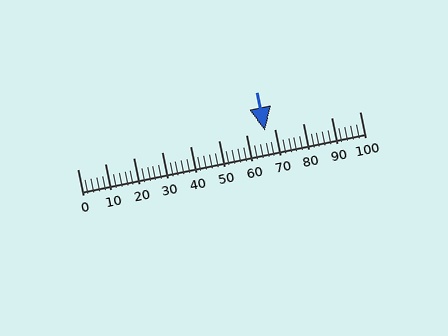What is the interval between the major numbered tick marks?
The major tick marks are spaced 10 units apart.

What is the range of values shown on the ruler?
The ruler shows values from 0 to 100.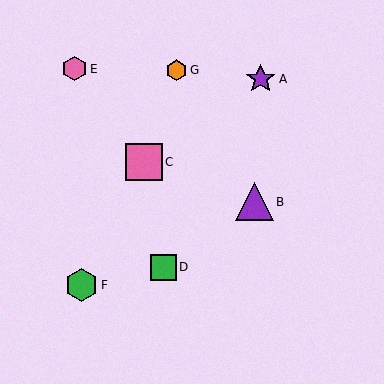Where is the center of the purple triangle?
The center of the purple triangle is at (254, 202).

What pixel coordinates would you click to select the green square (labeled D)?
Click at (163, 267) to select the green square D.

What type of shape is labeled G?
Shape G is an orange hexagon.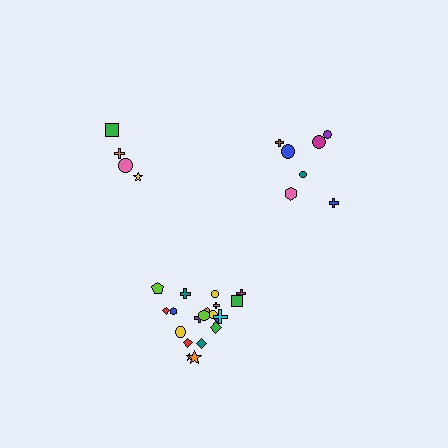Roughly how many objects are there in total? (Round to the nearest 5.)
Roughly 35 objects in total.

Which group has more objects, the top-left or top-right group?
The top-right group.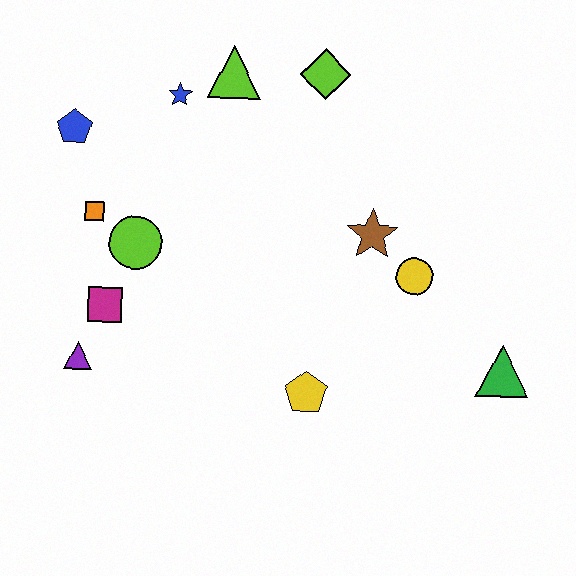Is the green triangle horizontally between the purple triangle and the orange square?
No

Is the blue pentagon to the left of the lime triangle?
Yes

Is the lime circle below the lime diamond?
Yes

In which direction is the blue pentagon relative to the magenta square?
The blue pentagon is above the magenta square.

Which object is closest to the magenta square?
The purple triangle is closest to the magenta square.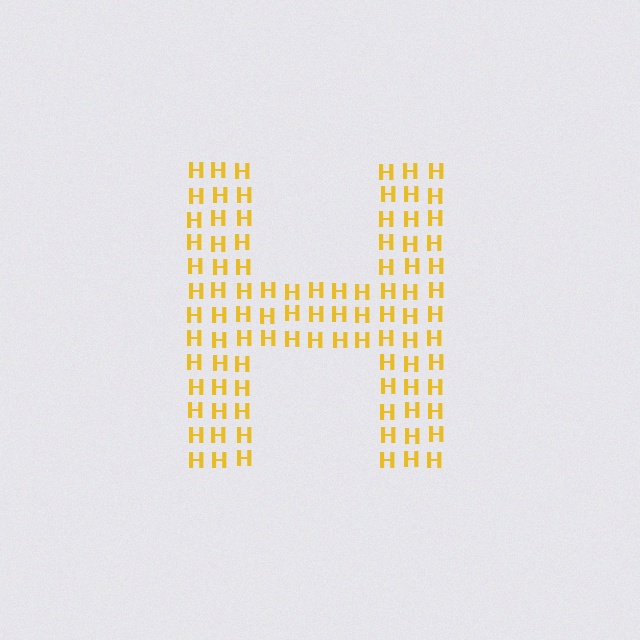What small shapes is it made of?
It is made of small letter H's.